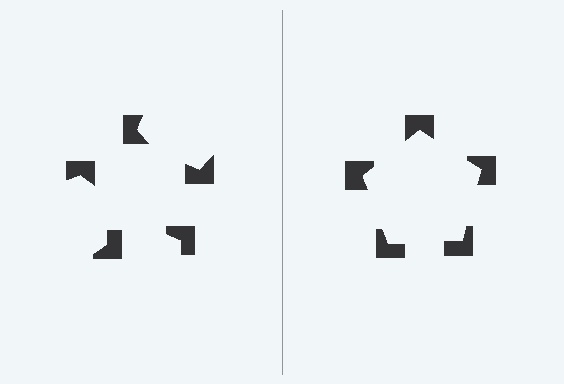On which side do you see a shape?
An illusory pentagon appears on the right side. On the left side the wedge cuts are rotated, so no coherent shape forms.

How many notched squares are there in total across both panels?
10 — 5 on each side.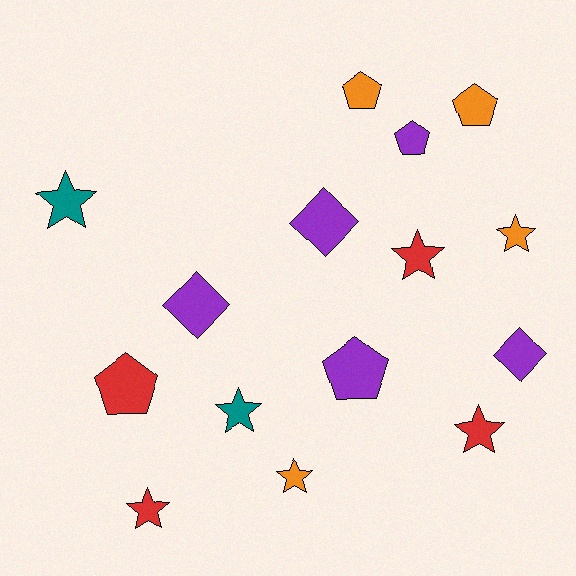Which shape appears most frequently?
Star, with 7 objects.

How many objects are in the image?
There are 15 objects.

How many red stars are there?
There are 3 red stars.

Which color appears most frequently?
Purple, with 5 objects.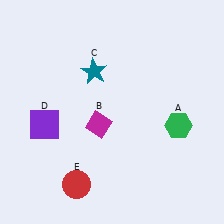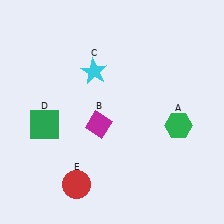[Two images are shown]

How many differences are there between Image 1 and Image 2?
There are 2 differences between the two images.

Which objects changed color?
C changed from teal to cyan. D changed from purple to green.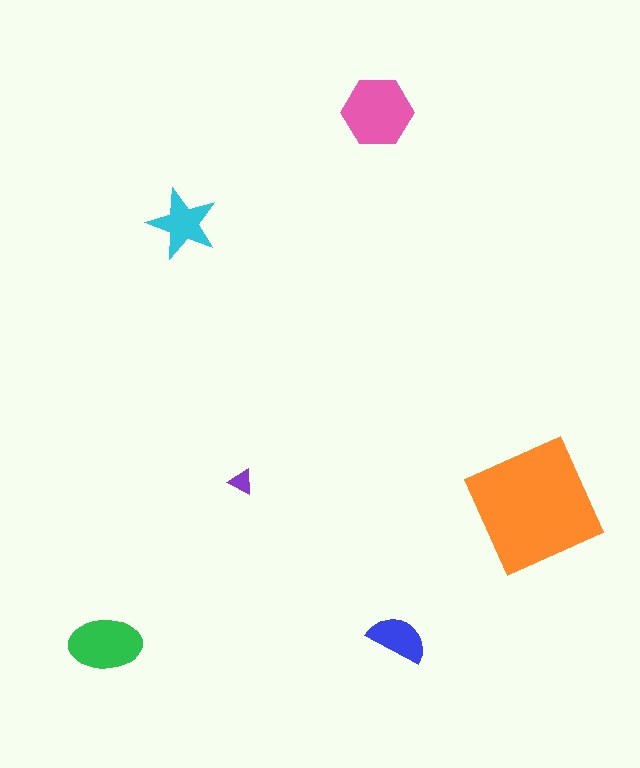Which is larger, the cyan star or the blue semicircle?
The cyan star.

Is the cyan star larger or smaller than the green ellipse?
Smaller.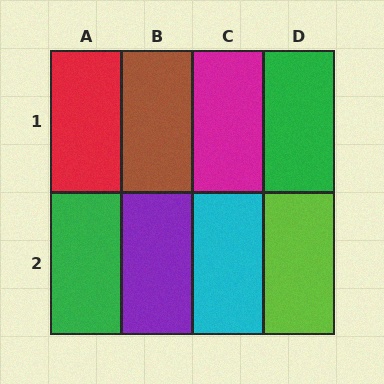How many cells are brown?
1 cell is brown.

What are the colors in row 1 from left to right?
Red, brown, magenta, green.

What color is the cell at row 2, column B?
Purple.